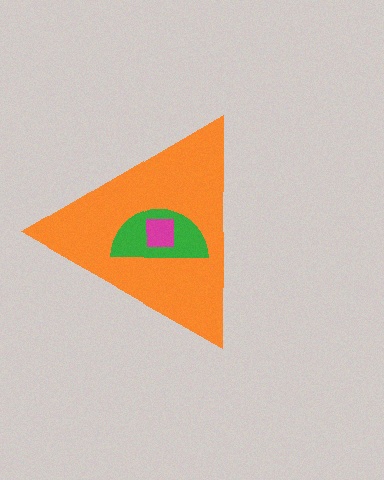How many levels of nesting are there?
3.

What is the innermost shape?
The magenta square.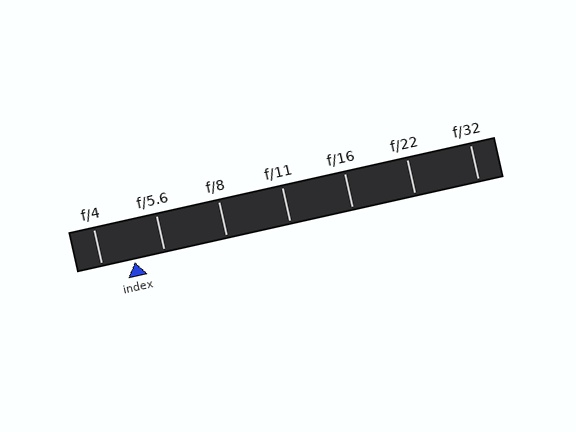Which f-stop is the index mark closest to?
The index mark is closest to f/5.6.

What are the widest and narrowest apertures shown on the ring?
The widest aperture shown is f/4 and the narrowest is f/32.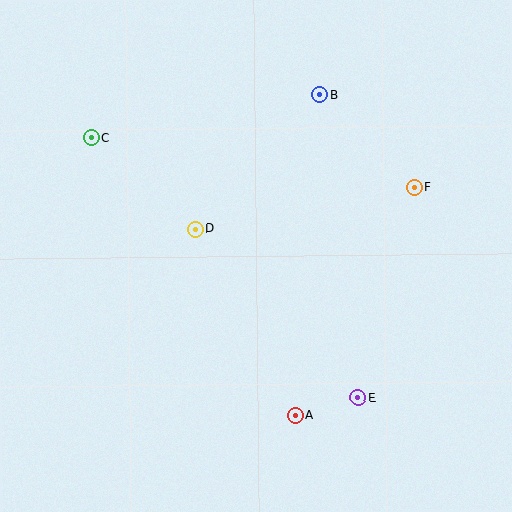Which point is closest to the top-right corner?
Point F is closest to the top-right corner.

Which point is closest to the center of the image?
Point D at (195, 229) is closest to the center.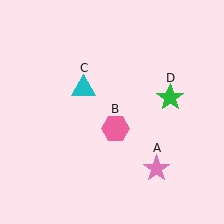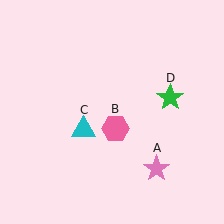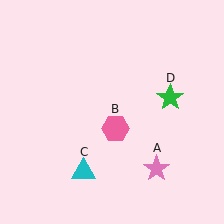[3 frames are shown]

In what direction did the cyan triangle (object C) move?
The cyan triangle (object C) moved down.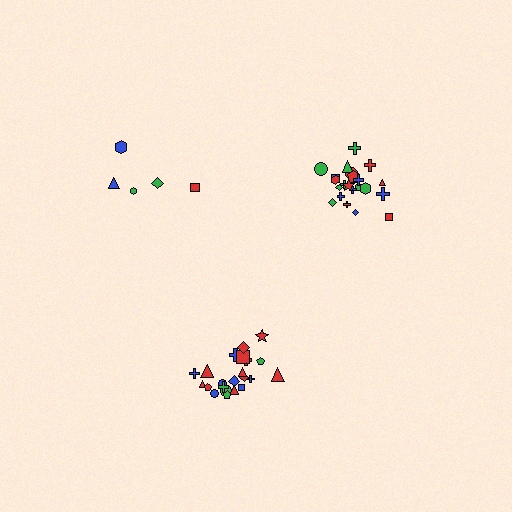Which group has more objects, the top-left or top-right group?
The top-right group.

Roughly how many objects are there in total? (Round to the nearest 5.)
Roughly 50 objects in total.